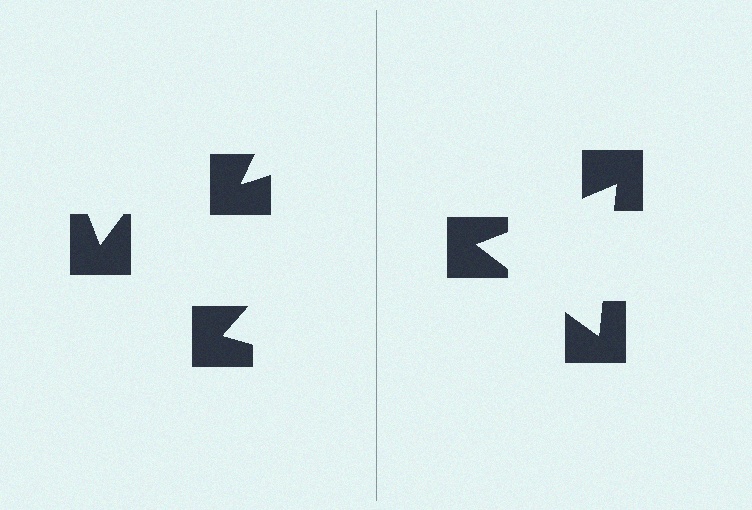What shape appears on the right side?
An illusory triangle.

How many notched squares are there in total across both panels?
6 — 3 on each side.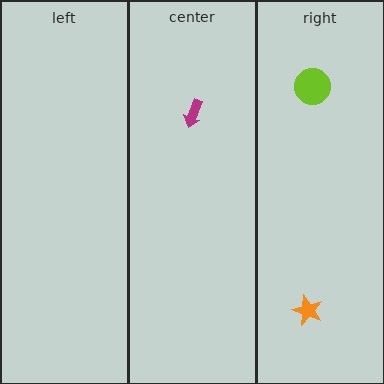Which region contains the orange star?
The right region.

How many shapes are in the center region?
1.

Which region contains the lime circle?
The right region.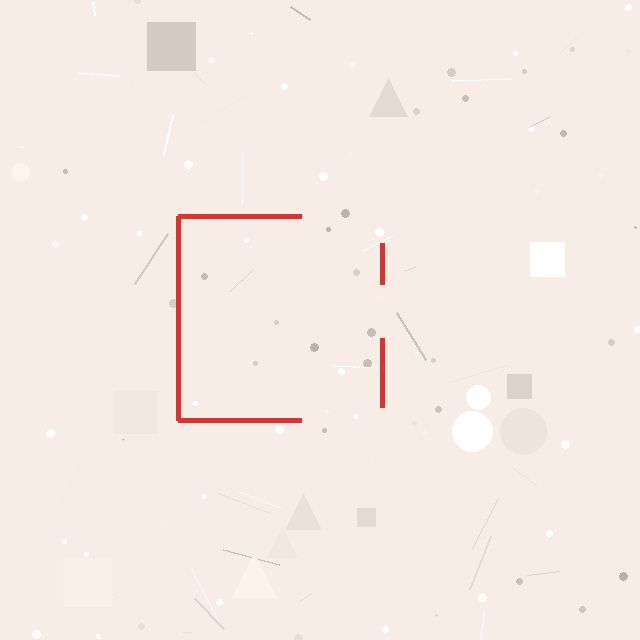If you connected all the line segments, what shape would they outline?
They would outline a square.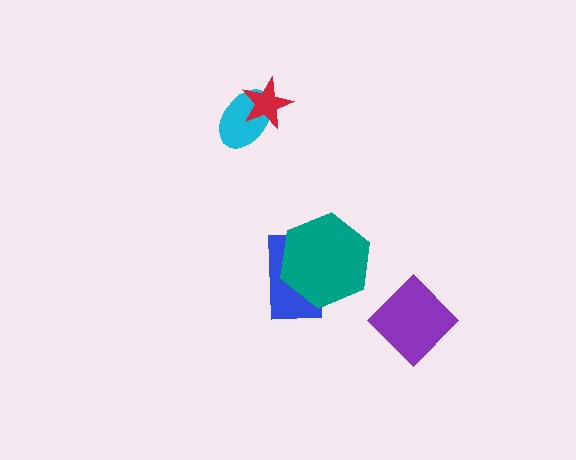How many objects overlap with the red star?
1 object overlaps with the red star.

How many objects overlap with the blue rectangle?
1 object overlaps with the blue rectangle.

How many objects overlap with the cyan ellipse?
1 object overlaps with the cyan ellipse.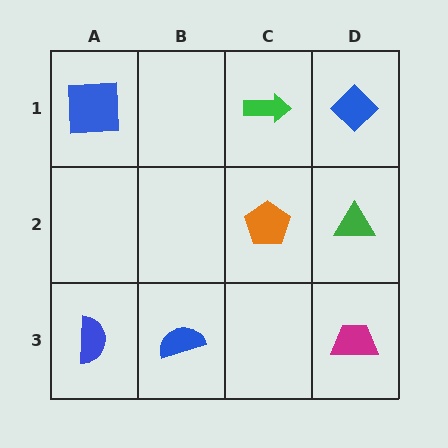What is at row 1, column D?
A blue diamond.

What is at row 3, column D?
A magenta trapezoid.